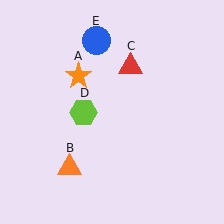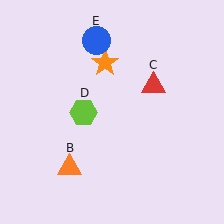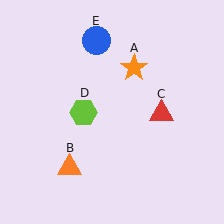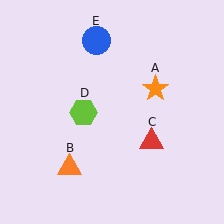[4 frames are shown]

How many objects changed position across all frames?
2 objects changed position: orange star (object A), red triangle (object C).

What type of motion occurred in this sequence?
The orange star (object A), red triangle (object C) rotated clockwise around the center of the scene.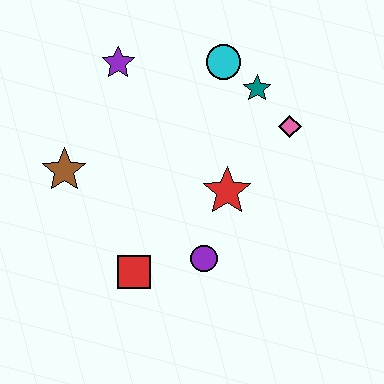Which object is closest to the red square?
The purple circle is closest to the red square.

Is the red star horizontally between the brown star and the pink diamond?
Yes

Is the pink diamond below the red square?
No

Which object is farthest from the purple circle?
The purple star is farthest from the purple circle.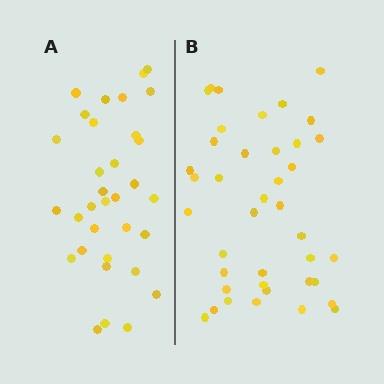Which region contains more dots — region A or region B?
Region B (the right region) has more dots.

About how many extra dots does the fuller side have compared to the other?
Region B has roughly 8 or so more dots than region A.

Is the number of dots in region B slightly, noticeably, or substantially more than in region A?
Region B has only slightly more — the two regions are fairly close. The ratio is roughly 1.2 to 1.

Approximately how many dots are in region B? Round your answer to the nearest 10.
About 40 dots.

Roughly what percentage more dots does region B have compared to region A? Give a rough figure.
About 20% more.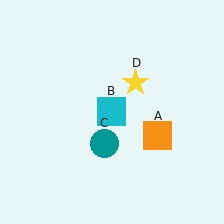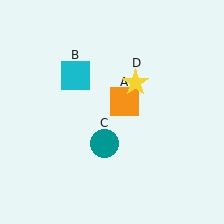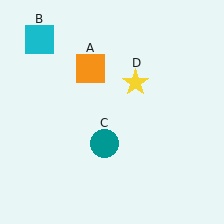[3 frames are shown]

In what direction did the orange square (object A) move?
The orange square (object A) moved up and to the left.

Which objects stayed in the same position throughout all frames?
Teal circle (object C) and yellow star (object D) remained stationary.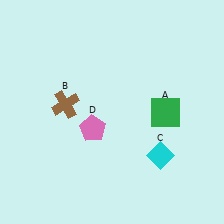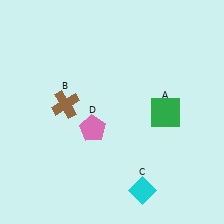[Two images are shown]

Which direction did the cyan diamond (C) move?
The cyan diamond (C) moved down.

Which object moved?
The cyan diamond (C) moved down.